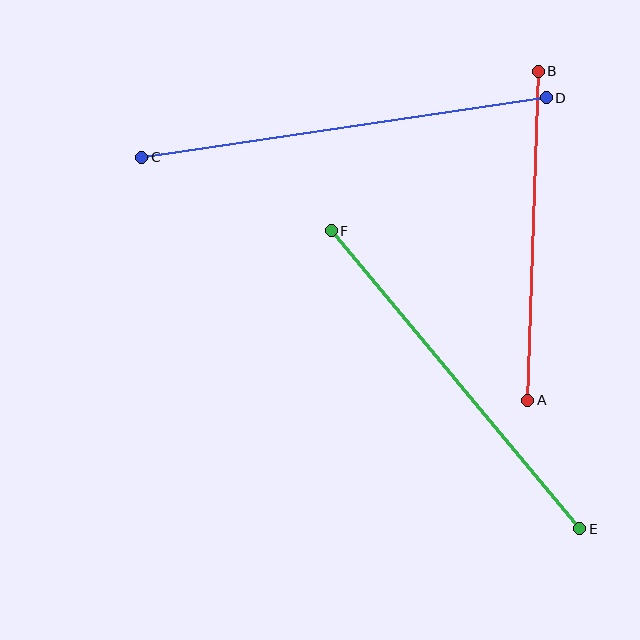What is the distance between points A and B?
The distance is approximately 329 pixels.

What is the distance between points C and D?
The distance is approximately 409 pixels.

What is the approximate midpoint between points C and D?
The midpoint is at approximately (344, 127) pixels.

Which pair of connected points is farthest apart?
Points C and D are farthest apart.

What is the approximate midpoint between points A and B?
The midpoint is at approximately (533, 236) pixels.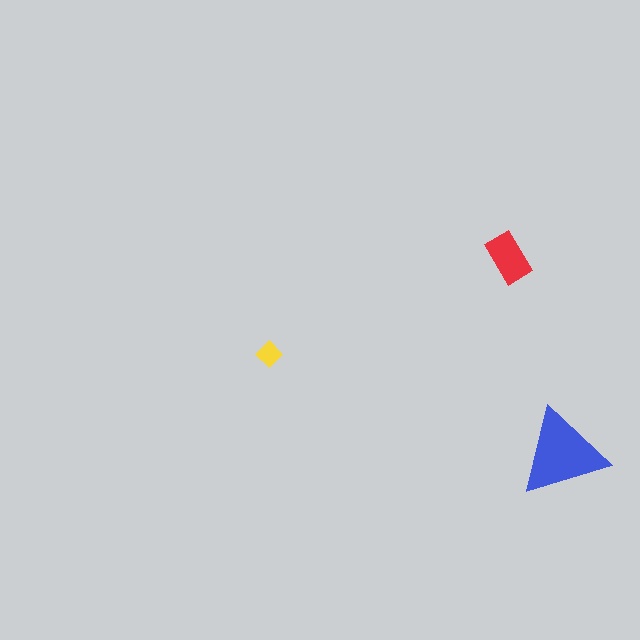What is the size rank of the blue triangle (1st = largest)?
1st.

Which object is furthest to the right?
The blue triangle is rightmost.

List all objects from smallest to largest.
The yellow diamond, the red rectangle, the blue triangle.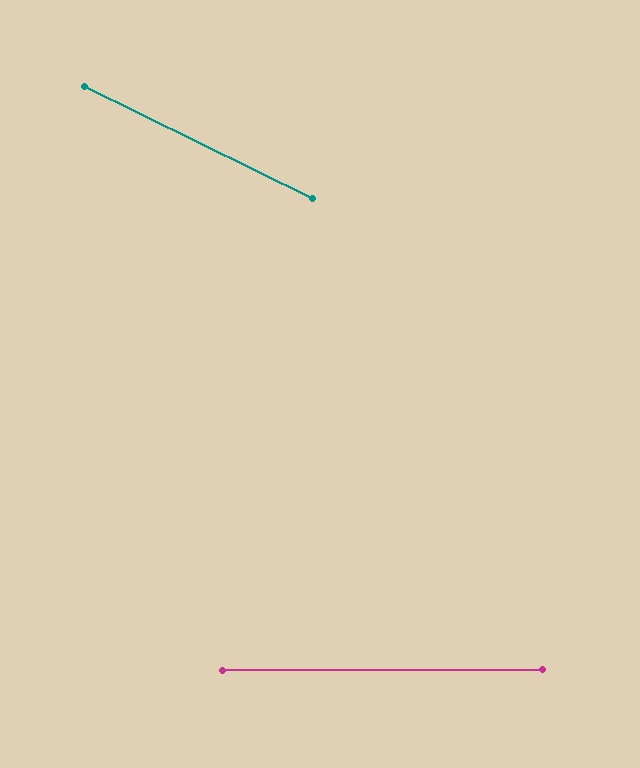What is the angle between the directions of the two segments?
Approximately 27 degrees.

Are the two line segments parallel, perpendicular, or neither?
Neither parallel nor perpendicular — they differ by about 27°.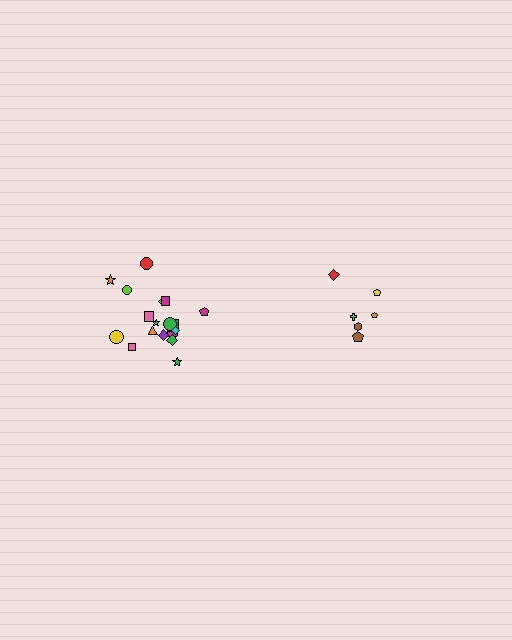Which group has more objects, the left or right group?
The left group.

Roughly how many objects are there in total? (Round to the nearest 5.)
Roughly 25 objects in total.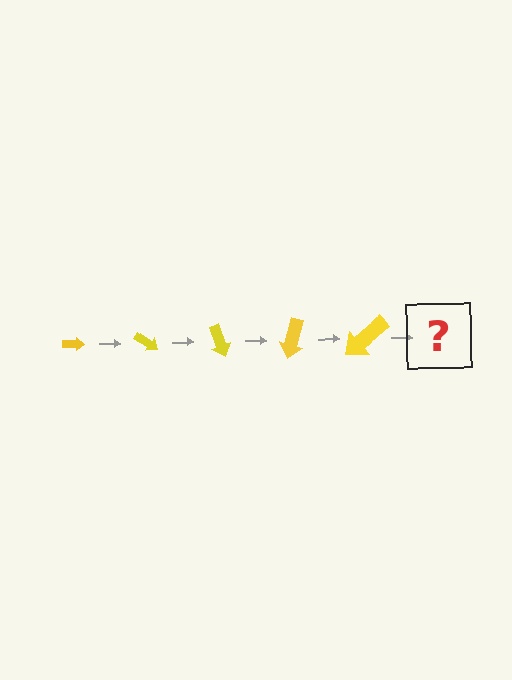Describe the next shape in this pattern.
It should be an arrow, larger than the previous one and rotated 175 degrees from the start.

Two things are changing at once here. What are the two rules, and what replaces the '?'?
The two rules are that the arrow grows larger each step and it rotates 35 degrees each step. The '?' should be an arrow, larger than the previous one and rotated 175 degrees from the start.